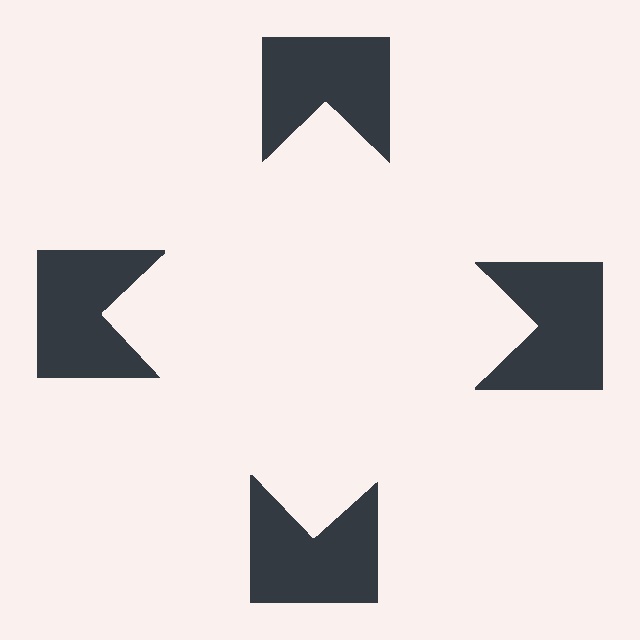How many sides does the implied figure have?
4 sides.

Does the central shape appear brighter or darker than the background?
It typically appears slightly brighter than the background, even though no actual brightness change is drawn.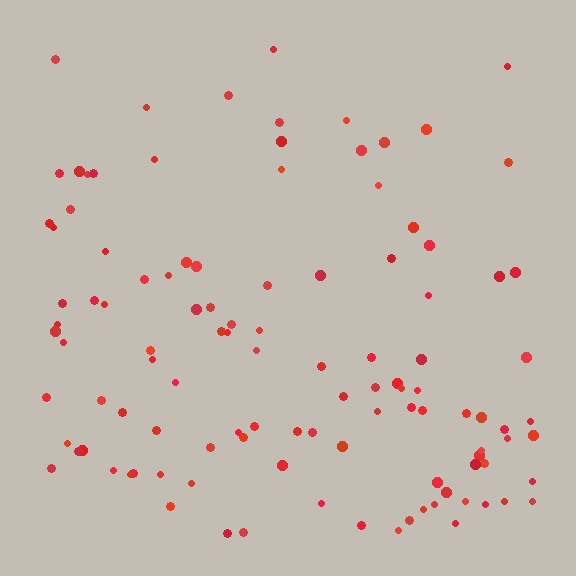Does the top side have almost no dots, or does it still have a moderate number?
Still a moderate number, just noticeably fewer than the bottom.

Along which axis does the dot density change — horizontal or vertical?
Vertical.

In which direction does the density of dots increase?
From top to bottom, with the bottom side densest.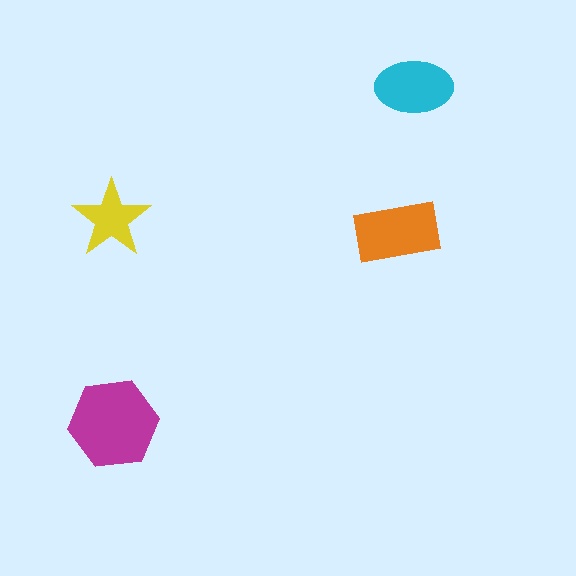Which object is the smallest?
The yellow star.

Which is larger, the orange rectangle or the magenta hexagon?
The magenta hexagon.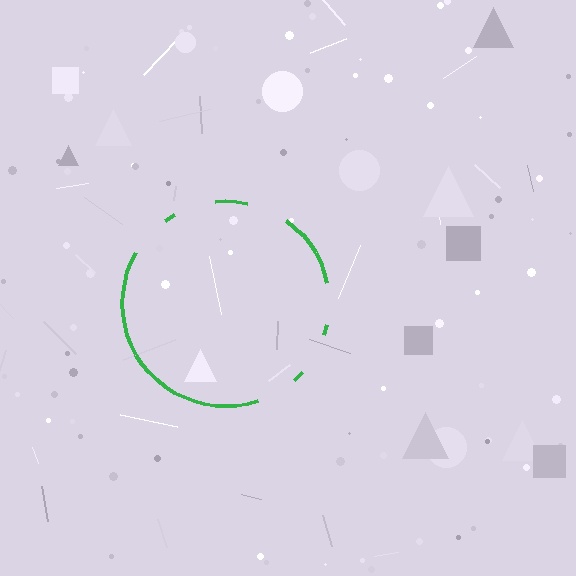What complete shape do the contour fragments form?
The contour fragments form a circle.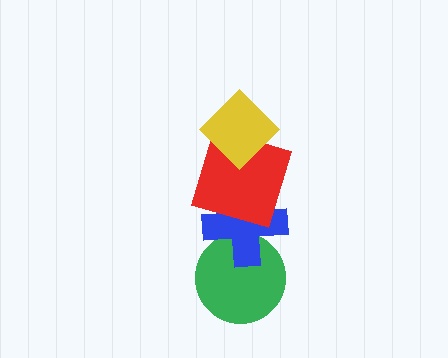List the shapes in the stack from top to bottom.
From top to bottom: the yellow diamond, the red square, the blue cross, the green circle.